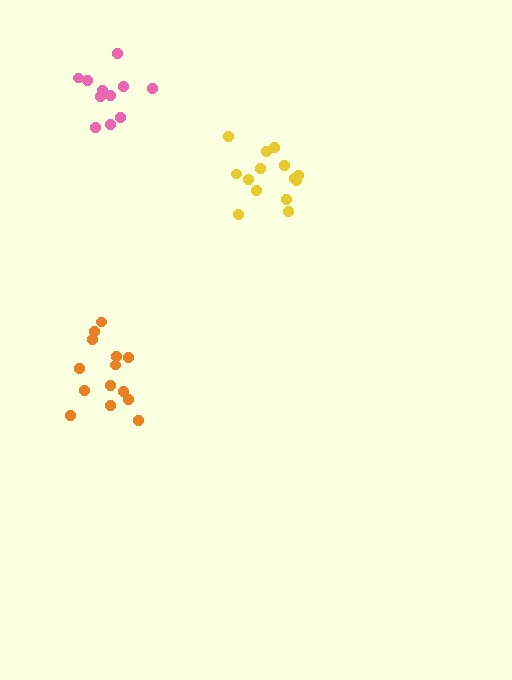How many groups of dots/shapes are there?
There are 3 groups.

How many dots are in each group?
Group 1: 14 dots, Group 2: 14 dots, Group 3: 11 dots (39 total).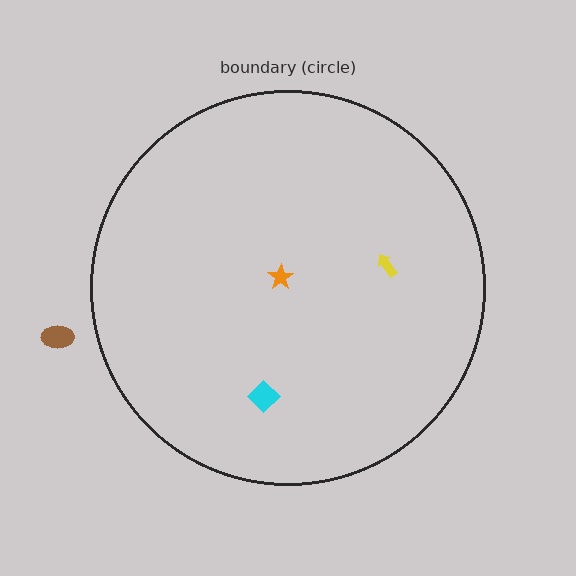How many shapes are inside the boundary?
3 inside, 1 outside.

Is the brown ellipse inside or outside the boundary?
Outside.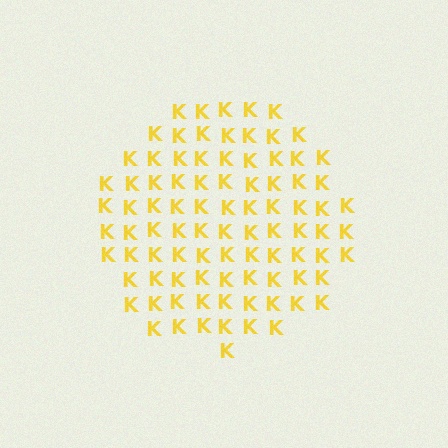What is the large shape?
The large shape is a circle.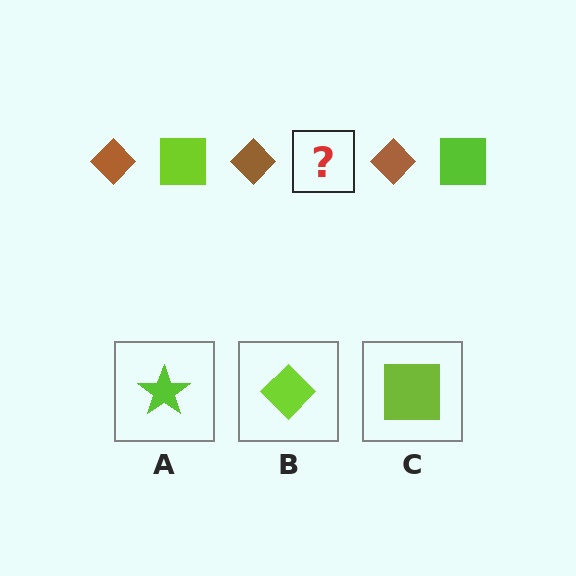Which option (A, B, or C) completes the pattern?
C.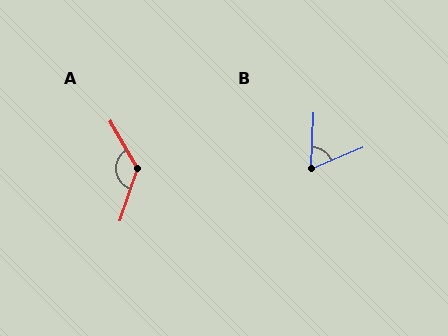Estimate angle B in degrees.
Approximately 65 degrees.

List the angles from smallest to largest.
B (65°), A (131°).